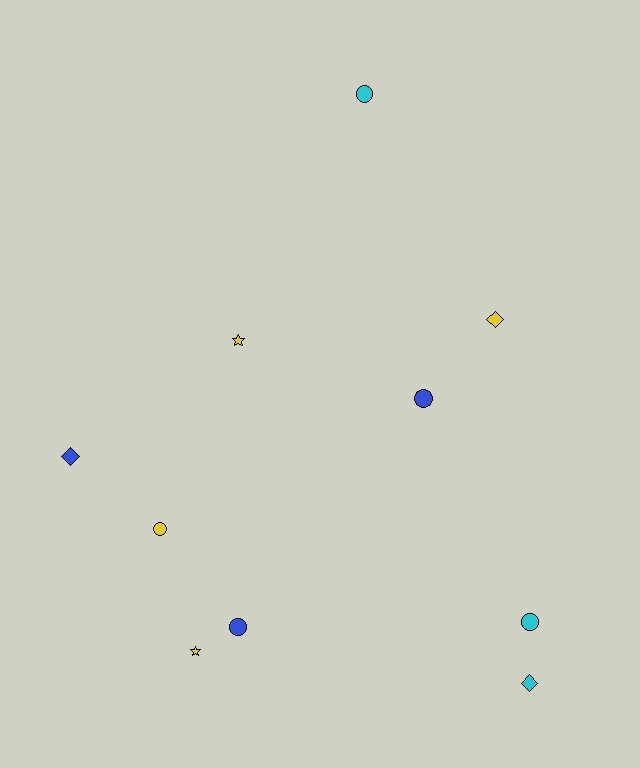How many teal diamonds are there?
There are no teal diamonds.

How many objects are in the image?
There are 10 objects.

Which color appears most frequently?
Yellow, with 4 objects.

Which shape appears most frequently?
Circle, with 5 objects.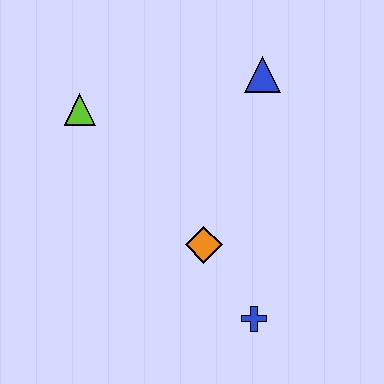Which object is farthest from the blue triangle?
The blue cross is farthest from the blue triangle.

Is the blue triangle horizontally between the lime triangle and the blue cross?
No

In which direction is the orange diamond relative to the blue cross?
The orange diamond is above the blue cross.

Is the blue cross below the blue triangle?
Yes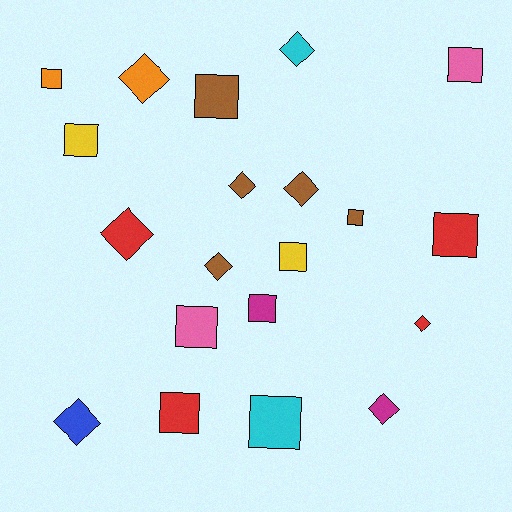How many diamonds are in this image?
There are 9 diamonds.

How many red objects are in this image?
There are 4 red objects.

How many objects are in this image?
There are 20 objects.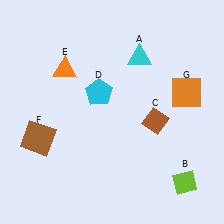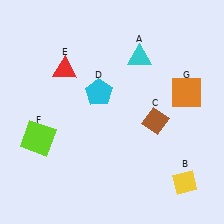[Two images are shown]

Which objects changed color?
B changed from lime to yellow. E changed from orange to red. F changed from brown to lime.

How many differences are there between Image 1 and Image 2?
There are 3 differences between the two images.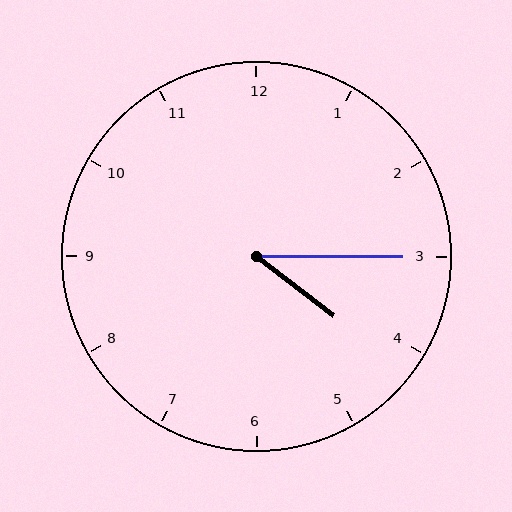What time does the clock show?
4:15.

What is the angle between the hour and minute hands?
Approximately 38 degrees.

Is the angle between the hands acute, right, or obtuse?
It is acute.